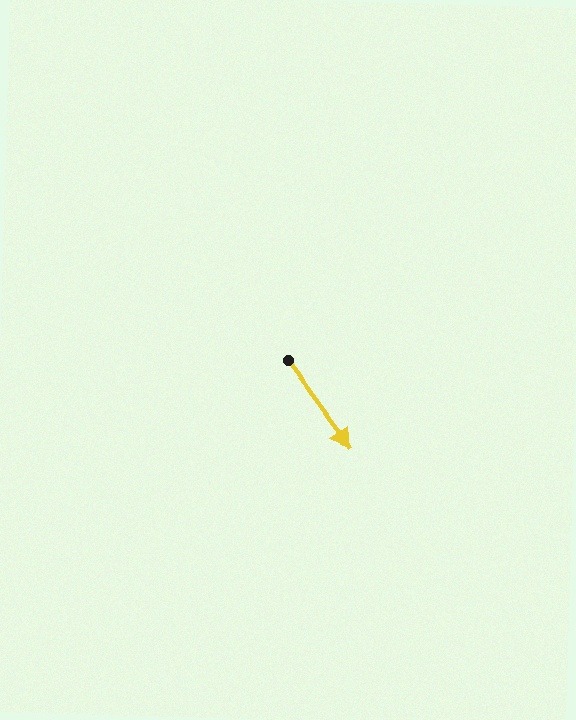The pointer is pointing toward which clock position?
Roughly 5 o'clock.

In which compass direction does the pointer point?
Southeast.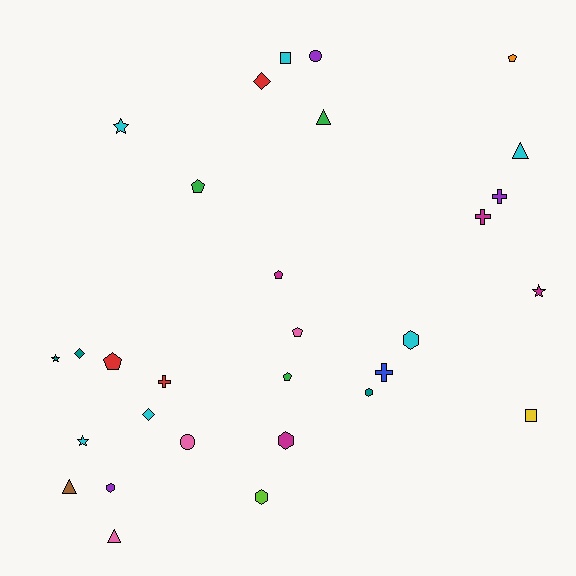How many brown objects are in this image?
There is 1 brown object.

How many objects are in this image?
There are 30 objects.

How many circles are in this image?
There are 2 circles.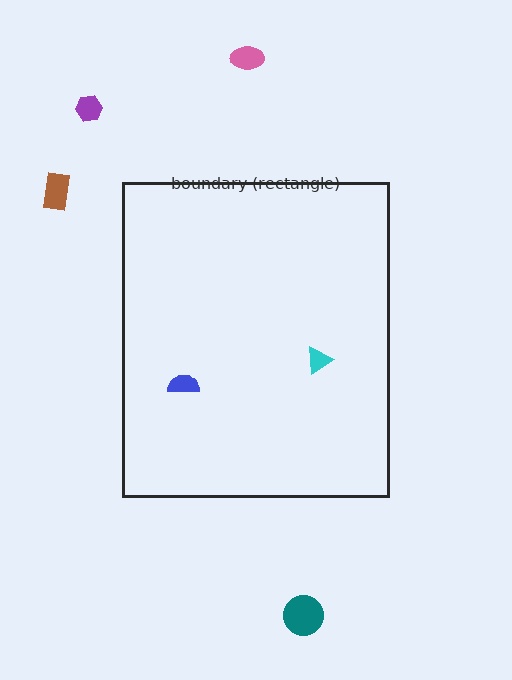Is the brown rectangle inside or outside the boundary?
Outside.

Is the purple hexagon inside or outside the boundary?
Outside.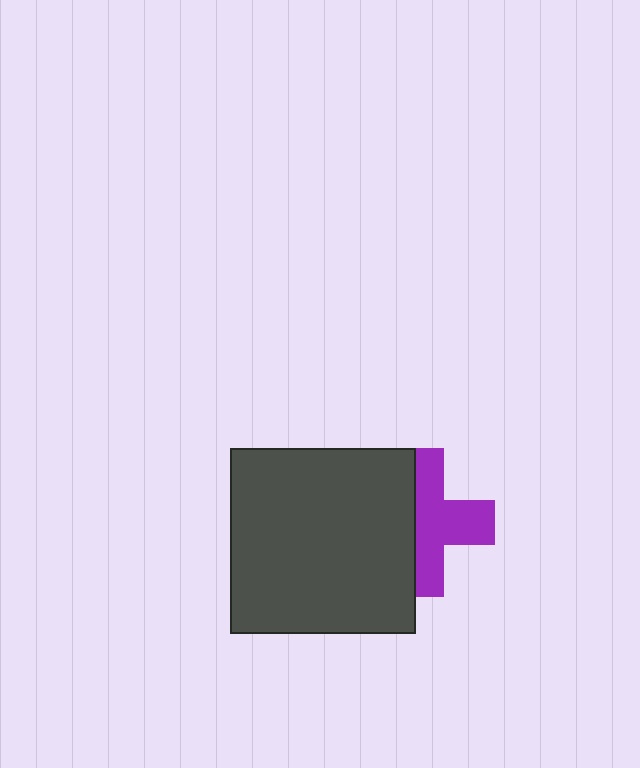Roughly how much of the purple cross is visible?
About half of it is visible (roughly 57%).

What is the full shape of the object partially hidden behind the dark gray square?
The partially hidden object is a purple cross.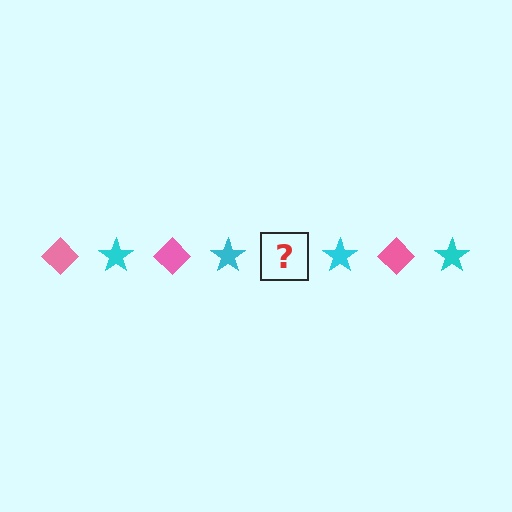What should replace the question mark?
The question mark should be replaced with a pink diamond.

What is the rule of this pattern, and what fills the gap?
The rule is that the pattern alternates between pink diamond and cyan star. The gap should be filled with a pink diamond.